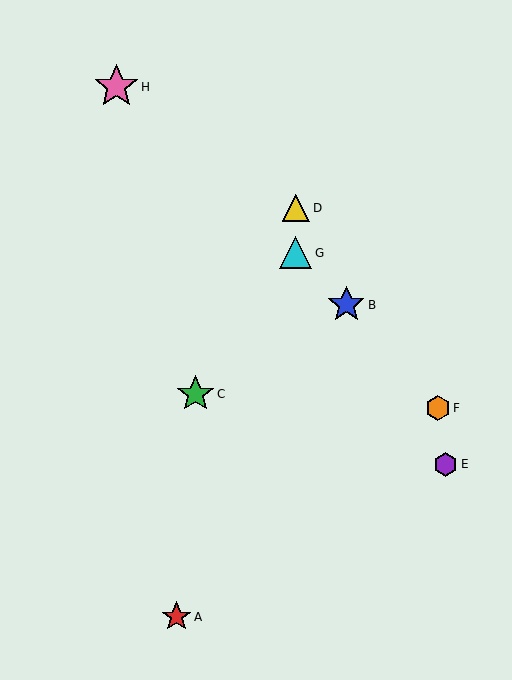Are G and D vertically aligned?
Yes, both are at x≈296.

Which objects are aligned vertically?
Objects D, G are aligned vertically.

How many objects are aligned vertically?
2 objects (D, G) are aligned vertically.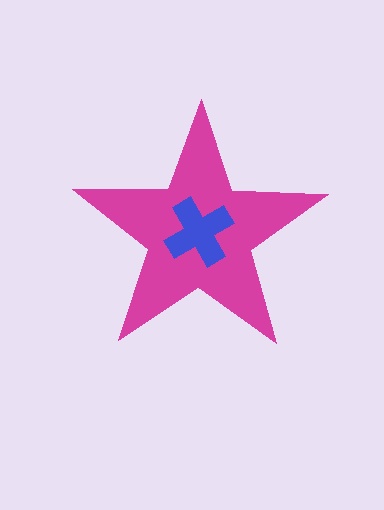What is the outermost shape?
The magenta star.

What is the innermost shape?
The blue cross.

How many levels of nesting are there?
2.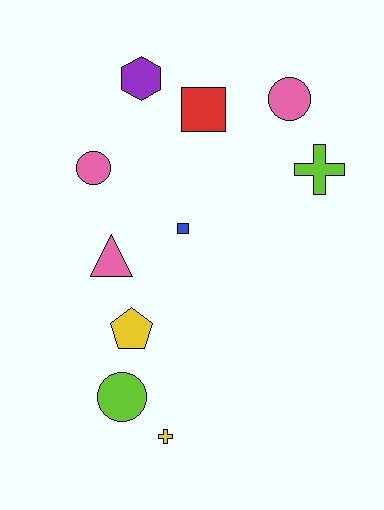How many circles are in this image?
There are 3 circles.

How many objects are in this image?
There are 10 objects.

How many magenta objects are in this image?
There are no magenta objects.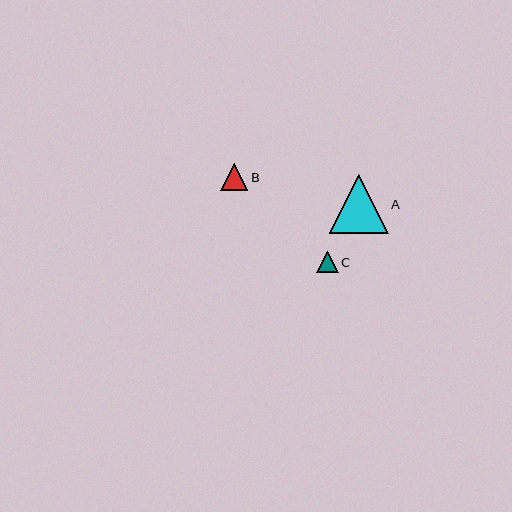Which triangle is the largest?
Triangle A is the largest with a size of approximately 59 pixels.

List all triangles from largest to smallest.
From largest to smallest: A, B, C.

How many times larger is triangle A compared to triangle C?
Triangle A is approximately 2.7 times the size of triangle C.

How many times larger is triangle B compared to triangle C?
Triangle B is approximately 1.3 times the size of triangle C.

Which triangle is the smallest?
Triangle C is the smallest with a size of approximately 22 pixels.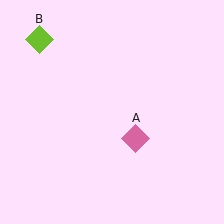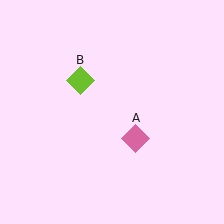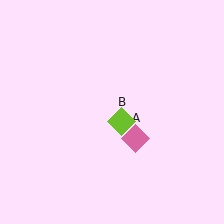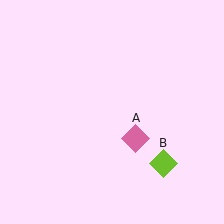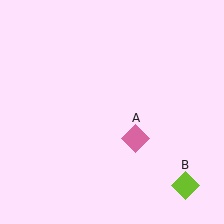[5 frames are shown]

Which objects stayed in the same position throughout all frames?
Pink diamond (object A) remained stationary.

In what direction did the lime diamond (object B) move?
The lime diamond (object B) moved down and to the right.